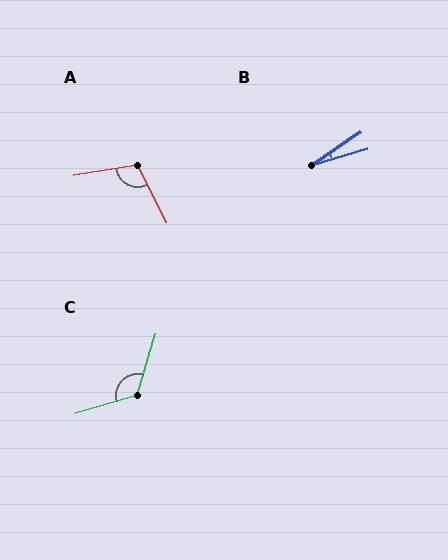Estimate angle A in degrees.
Approximately 107 degrees.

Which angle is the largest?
C, at approximately 123 degrees.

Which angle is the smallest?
B, at approximately 18 degrees.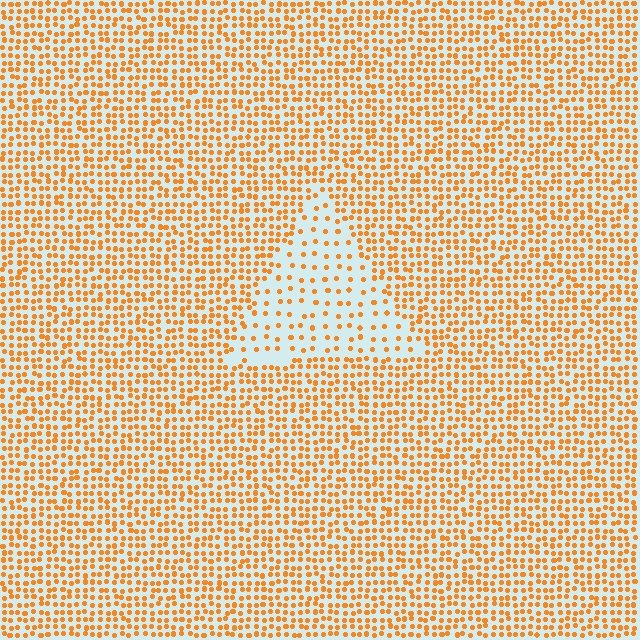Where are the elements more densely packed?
The elements are more densely packed outside the triangle boundary.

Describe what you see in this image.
The image contains small orange elements arranged at two different densities. A triangle-shaped region is visible where the elements are less densely packed than the surrounding area.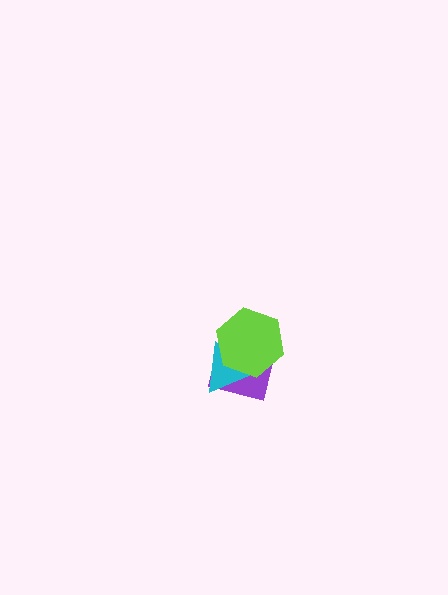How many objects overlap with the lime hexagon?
2 objects overlap with the lime hexagon.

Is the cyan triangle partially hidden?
Yes, it is partially covered by another shape.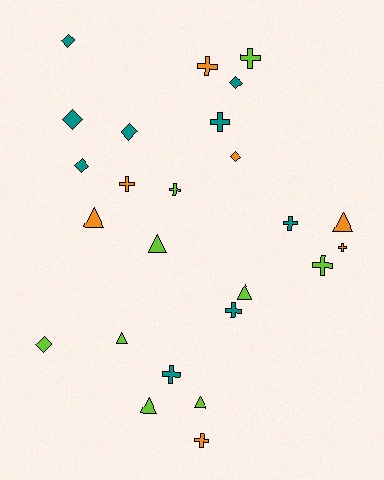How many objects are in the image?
There are 25 objects.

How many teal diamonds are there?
There are 5 teal diamonds.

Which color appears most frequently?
Teal, with 9 objects.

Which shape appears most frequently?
Cross, with 11 objects.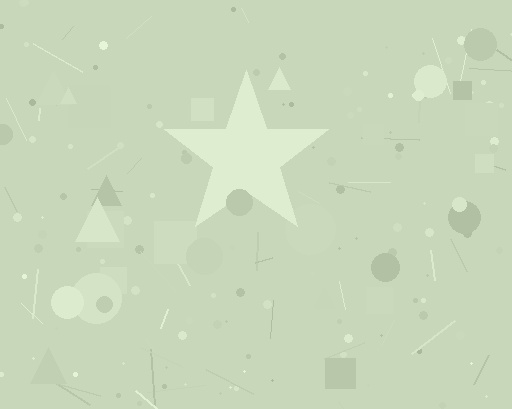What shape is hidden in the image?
A star is hidden in the image.